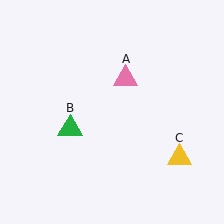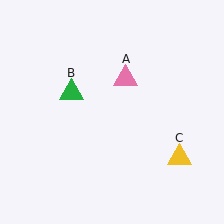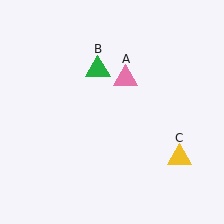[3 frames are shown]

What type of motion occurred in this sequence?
The green triangle (object B) rotated clockwise around the center of the scene.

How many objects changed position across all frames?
1 object changed position: green triangle (object B).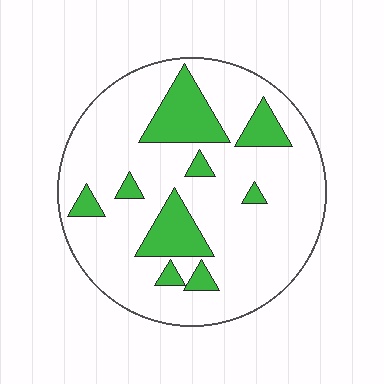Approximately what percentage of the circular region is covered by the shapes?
Approximately 20%.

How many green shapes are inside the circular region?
9.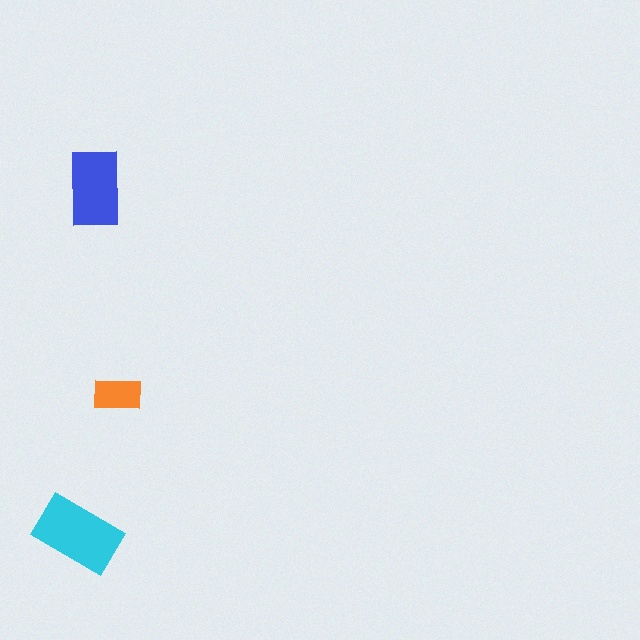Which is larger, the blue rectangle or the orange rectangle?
The blue one.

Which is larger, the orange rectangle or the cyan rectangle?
The cyan one.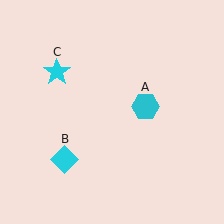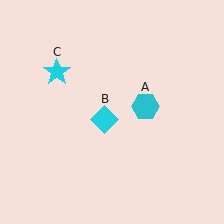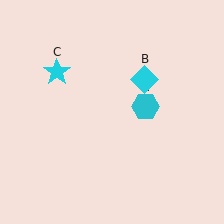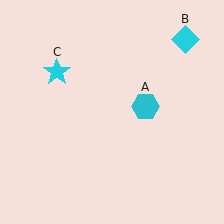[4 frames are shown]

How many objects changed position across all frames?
1 object changed position: cyan diamond (object B).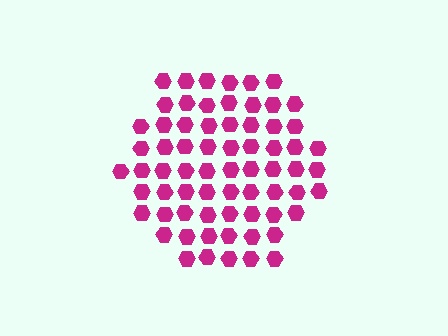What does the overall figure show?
The overall figure shows a hexagon.